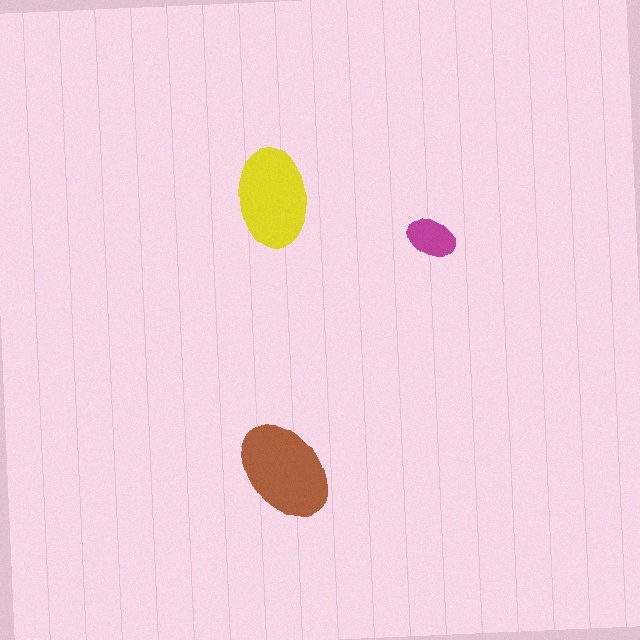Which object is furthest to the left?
The yellow ellipse is leftmost.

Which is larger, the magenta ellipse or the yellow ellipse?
The yellow one.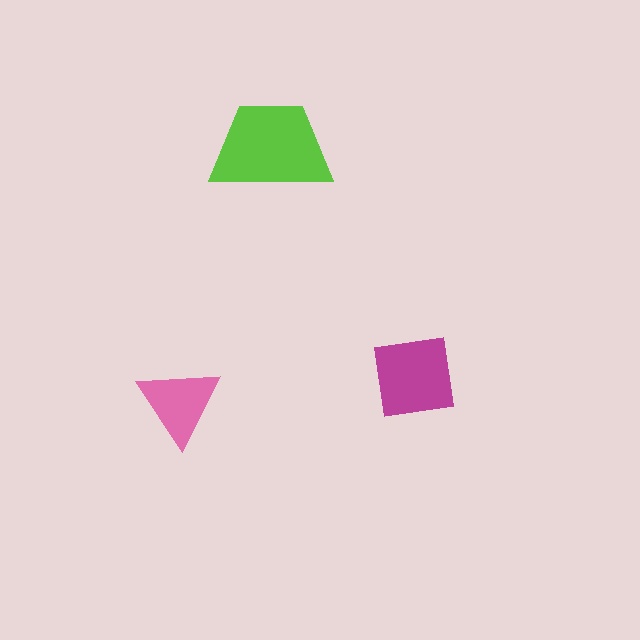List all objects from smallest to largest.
The pink triangle, the magenta square, the lime trapezoid.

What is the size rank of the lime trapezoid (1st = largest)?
1st.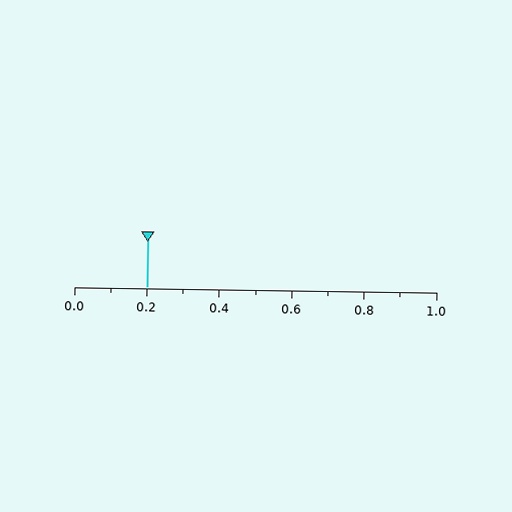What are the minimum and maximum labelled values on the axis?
The axis runs from 0.0 to 1.0.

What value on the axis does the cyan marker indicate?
The marker indicates approximately 0.2.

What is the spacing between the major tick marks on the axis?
The major ticks are spaced 0.2 apart.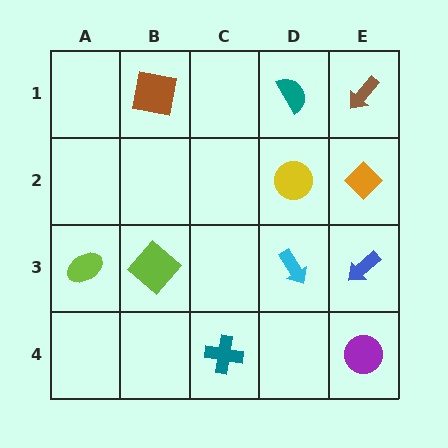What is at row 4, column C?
A teal cross.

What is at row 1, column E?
A brown arrow.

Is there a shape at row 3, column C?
No, that cell is empty.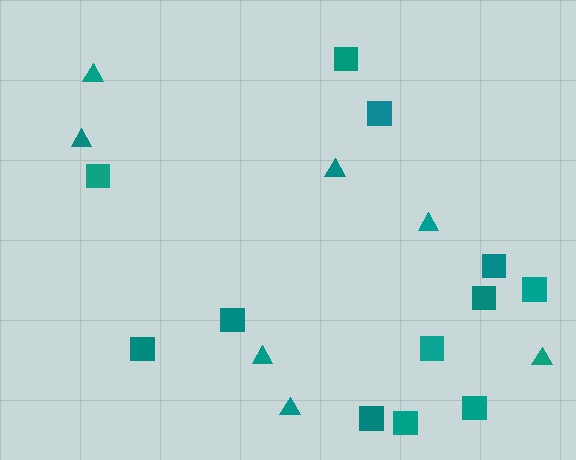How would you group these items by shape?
There are 2 groups: one group of squares (12) and one group of triangles (7).